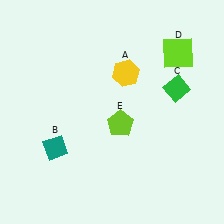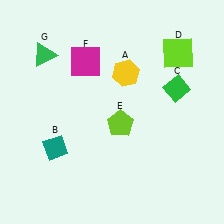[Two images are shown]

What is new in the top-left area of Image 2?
A green triangle (G) was added in the top-left area of Image 2.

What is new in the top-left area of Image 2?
A magenta square (F) was added in the top-left area of Image 2.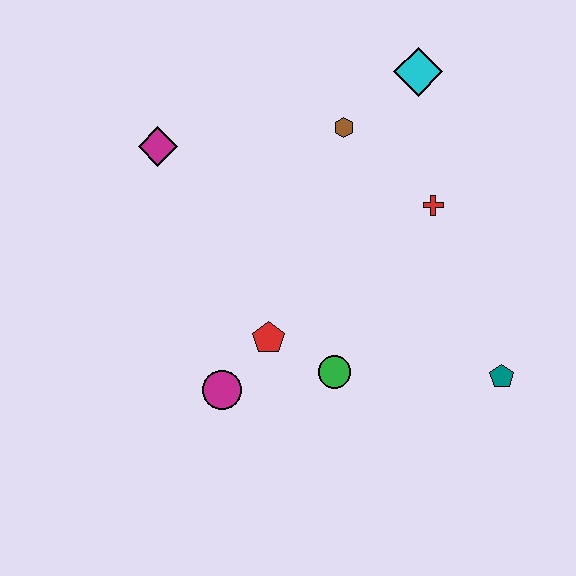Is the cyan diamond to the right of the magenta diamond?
Yes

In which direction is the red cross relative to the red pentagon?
The red cross is to the right of the red pentagon.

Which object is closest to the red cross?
The brown hexagon is closest to the red cross.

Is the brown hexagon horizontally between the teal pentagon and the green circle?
Yes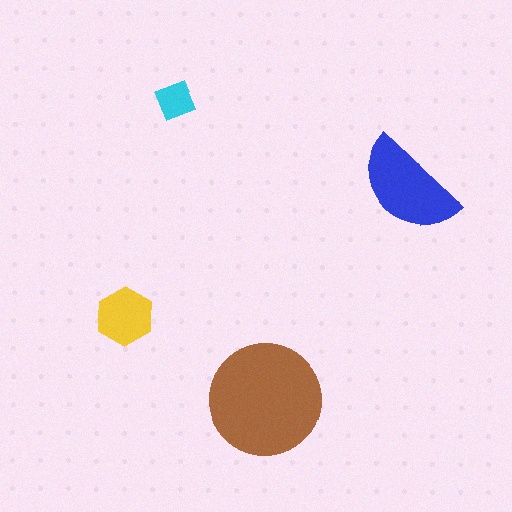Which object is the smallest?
The cyan diamond.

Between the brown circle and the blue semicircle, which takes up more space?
The brown circle.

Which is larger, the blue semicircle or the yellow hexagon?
The blue semicircle.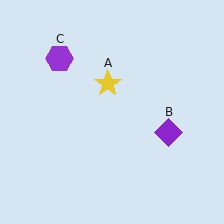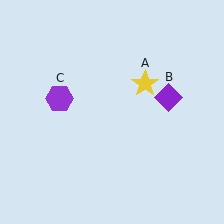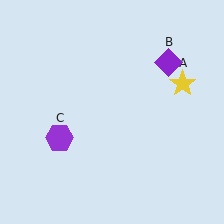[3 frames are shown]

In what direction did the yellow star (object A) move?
The yellow star (object A) moved right.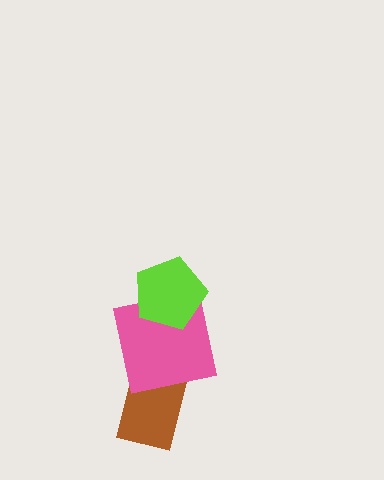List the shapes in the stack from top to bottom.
From top to bottom: the lime pentagon, the pink square, the brown rectangle.